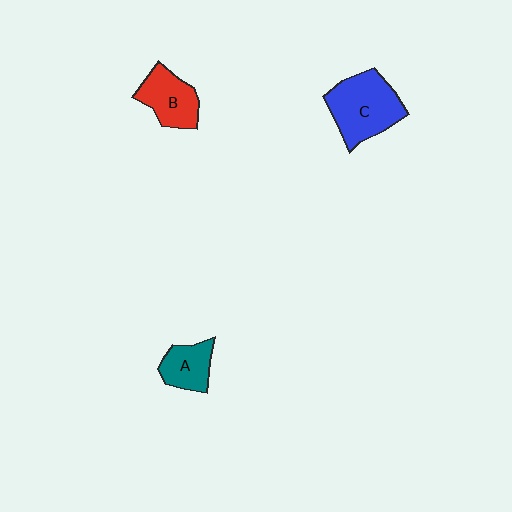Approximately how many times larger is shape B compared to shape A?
Approximately 1.3 times.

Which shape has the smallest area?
Shape A (teal).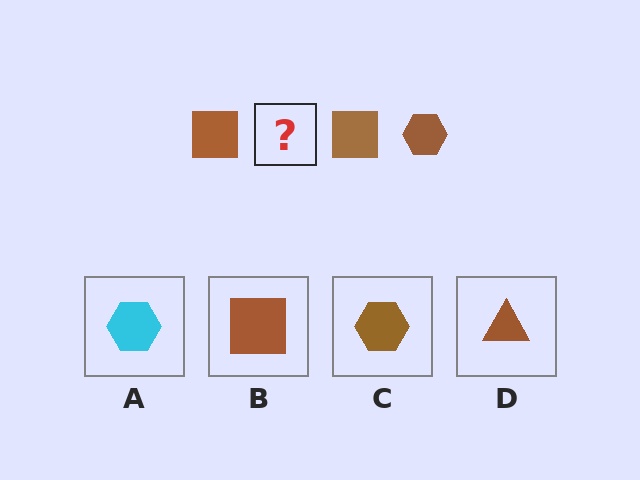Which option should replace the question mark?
Option C.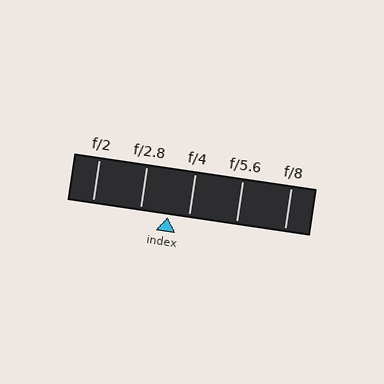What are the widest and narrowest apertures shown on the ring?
The widest aperture shown is f/2 and the narrowest is f/8.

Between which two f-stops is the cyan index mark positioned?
The index mark is between f/2.8 and f/4.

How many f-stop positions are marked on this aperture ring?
There are 5 f-stop positions marked.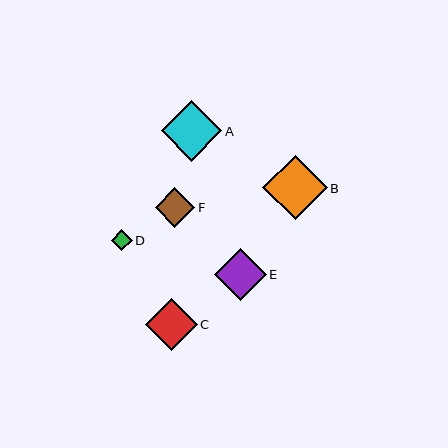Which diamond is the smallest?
Diamond D is the smallest with a size of approximately 21 pixels.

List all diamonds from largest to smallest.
From largest to smallest: B, A, C, E, F, D.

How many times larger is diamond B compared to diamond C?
Diamond B is approximately 1.2 times the size of diamond C.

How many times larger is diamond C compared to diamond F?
Diamond C is approximately 1.3 times the size of diamond F.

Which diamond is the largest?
Diamond B is the largest with a size of approximately 64 pixels.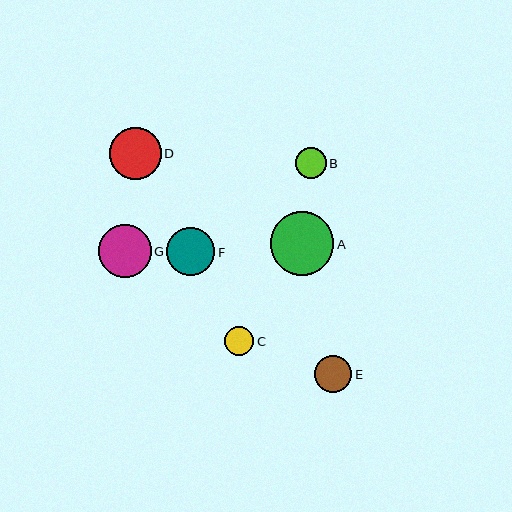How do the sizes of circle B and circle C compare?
Circle B and circle C are approximately the same size.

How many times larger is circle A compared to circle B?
Circle A is approximately 2.1 times the size of circle B.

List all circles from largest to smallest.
From largest to smallest: A, G, D, F, E, B, C.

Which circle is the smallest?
Circle C is the smallest with a size of approximately 29 pixels.